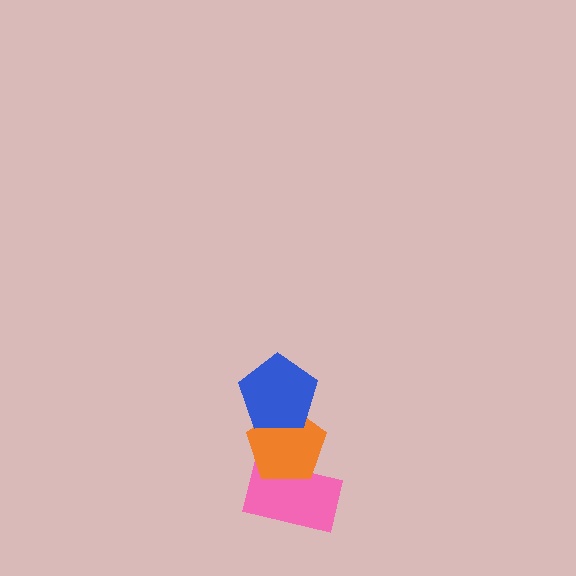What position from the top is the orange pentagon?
The orange pentagon is 2nd from the top.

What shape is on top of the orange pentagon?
The blue pentagon is on top of the orange pentagon.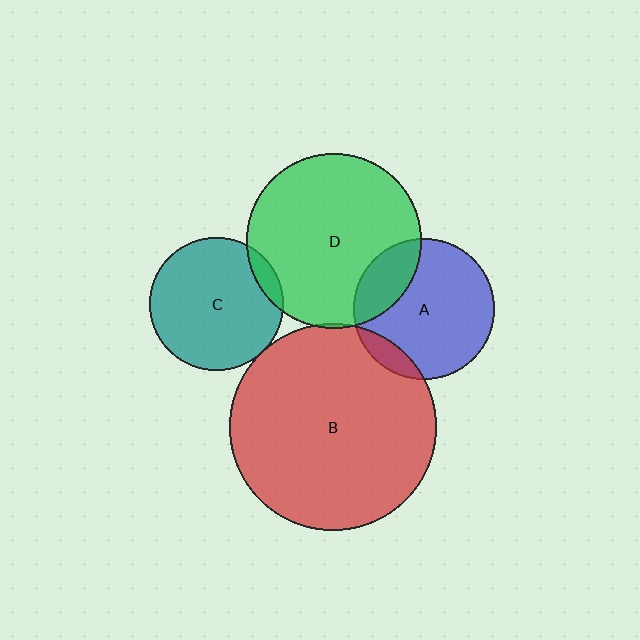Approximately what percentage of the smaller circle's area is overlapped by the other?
Approximately 5%.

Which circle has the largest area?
Circle B (red).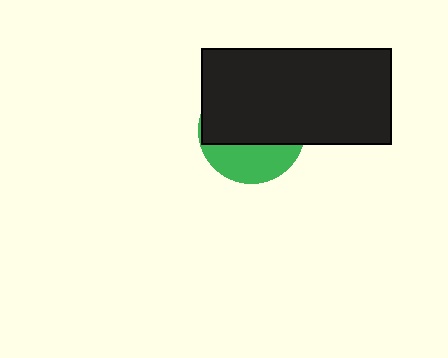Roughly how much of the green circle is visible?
A small part of it is visible (roughly 33%).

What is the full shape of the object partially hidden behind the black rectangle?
The partially hidden object is a green circle.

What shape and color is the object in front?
The object in front is a black rectangle.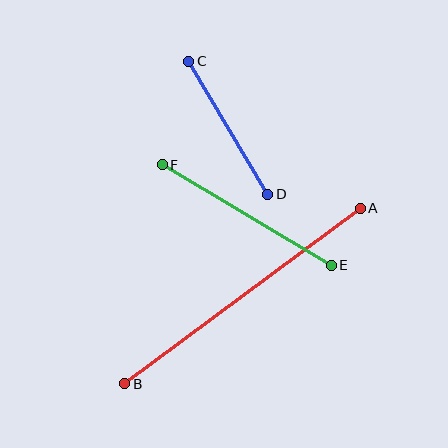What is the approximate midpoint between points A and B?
The midpoint is at approximately (243, 296) pixels.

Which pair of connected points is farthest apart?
Points A and B are farthest apart.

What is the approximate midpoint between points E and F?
The midpoint is at approximately (247, 215) pixels.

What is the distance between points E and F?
The distance is approximately 197 pixels.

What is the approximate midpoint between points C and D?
The midpoint is at approximately (228, 128) pixels.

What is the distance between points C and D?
The distance is approximately 154 pixels.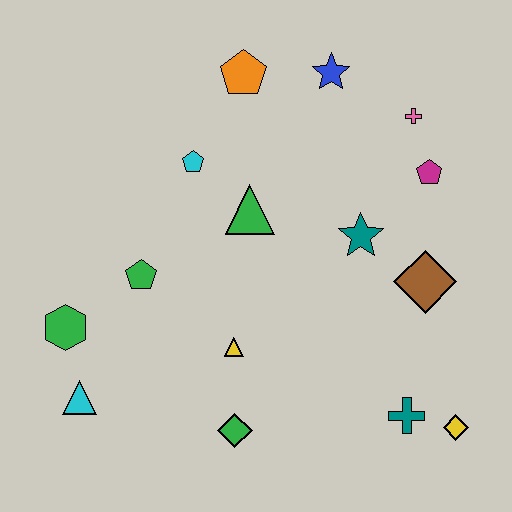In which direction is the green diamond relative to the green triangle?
The green diamond is below the green triangle.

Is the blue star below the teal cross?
No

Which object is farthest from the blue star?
The cyan triangle is farthest from the blue star.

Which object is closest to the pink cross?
The magenta pentagon is closest to the pink cross.